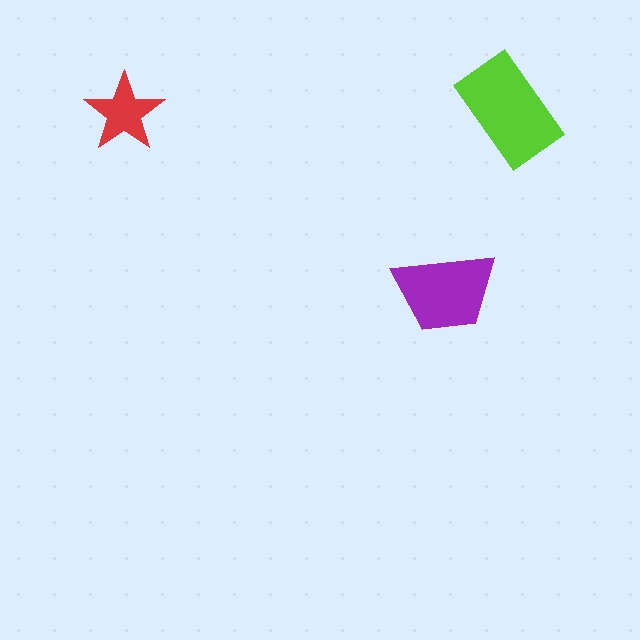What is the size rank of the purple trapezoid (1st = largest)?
2nd.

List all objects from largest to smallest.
The lime rectangle, the purple trapezoid, the red star.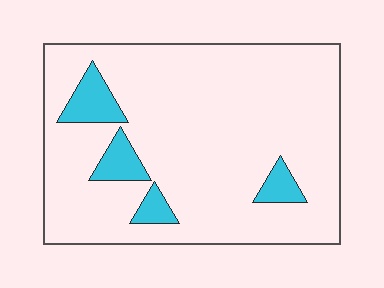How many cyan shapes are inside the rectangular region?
4.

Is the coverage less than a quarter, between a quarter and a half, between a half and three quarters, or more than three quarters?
Less than a quarter.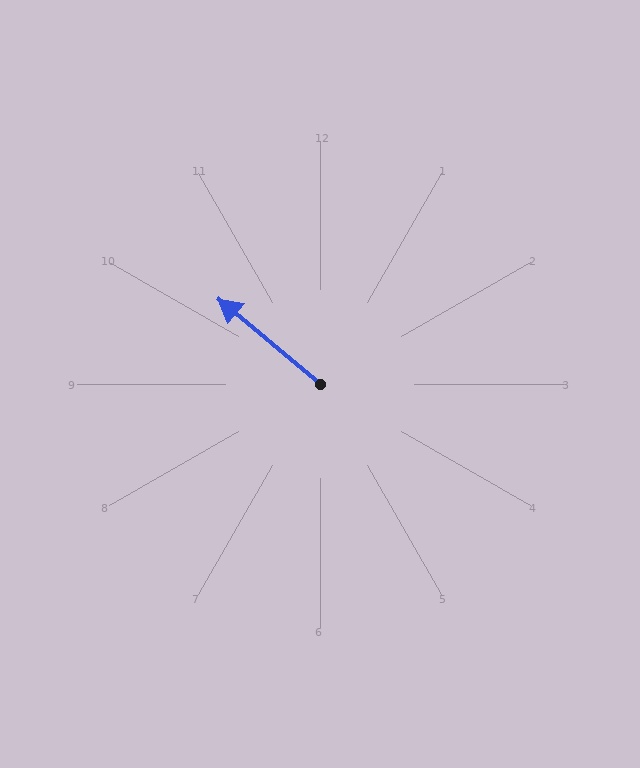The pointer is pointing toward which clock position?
Roughly 10 o'clock.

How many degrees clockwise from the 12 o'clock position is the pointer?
Approximately 310 degrees.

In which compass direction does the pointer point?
Northwest.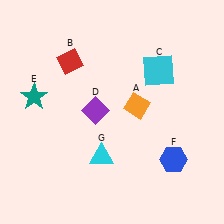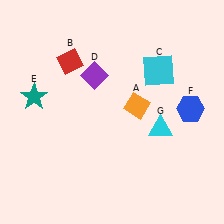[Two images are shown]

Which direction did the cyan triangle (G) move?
The cyan triangle (G) moved right.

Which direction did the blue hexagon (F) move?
The blue hexagon (F) moved up.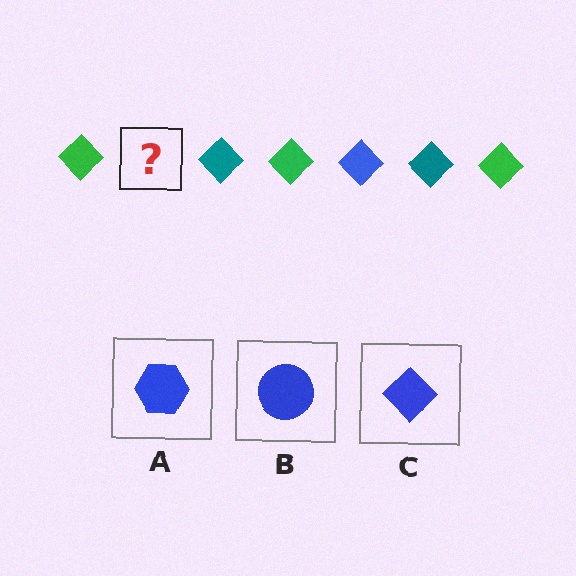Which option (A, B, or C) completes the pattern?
C.